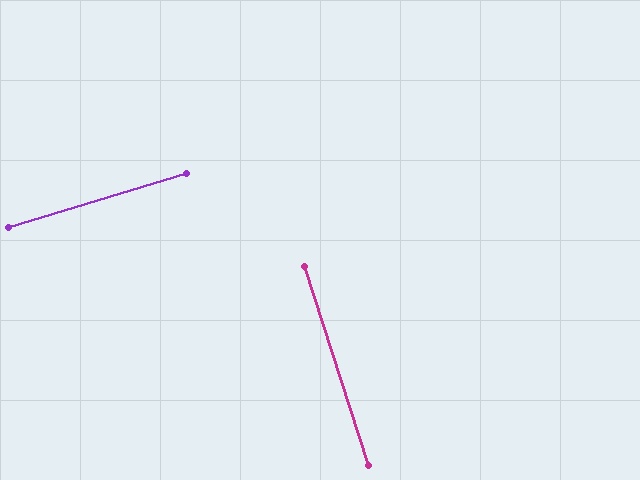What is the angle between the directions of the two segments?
Approximately 89 degrees.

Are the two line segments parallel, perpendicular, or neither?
Perpendicular — they meet at approximately 89°.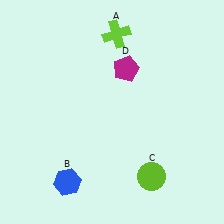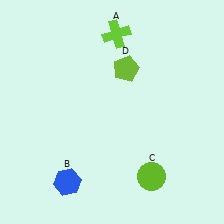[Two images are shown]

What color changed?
The pentagon (D) changed from magenta in Image 1 to lime in Image 2.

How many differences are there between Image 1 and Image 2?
There is 1 difference between the two images.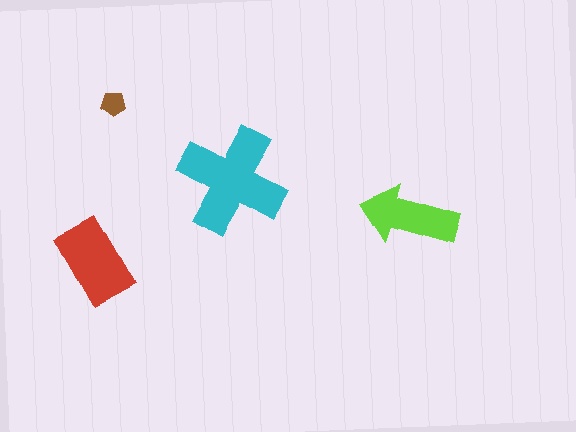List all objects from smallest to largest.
The brown pentagon, the lime arrow, the red rectangle, the cyan cross.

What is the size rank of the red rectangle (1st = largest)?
2nd.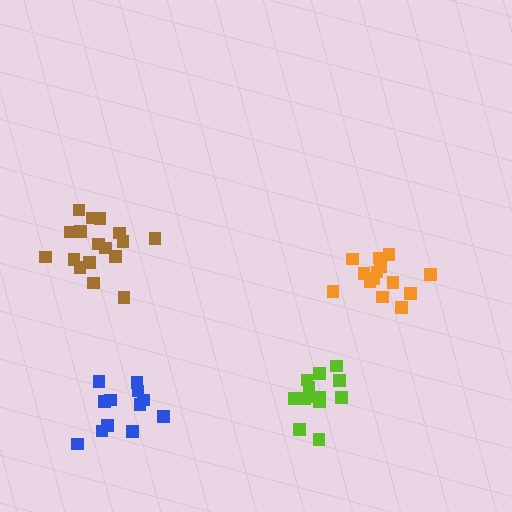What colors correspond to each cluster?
The clusters are colored: lime, orange, blue, brown.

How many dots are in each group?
Group 1: 14 dots, Group 2: 14 dots, Group 3: 12 dots, Group 4: 17 dots (57 total).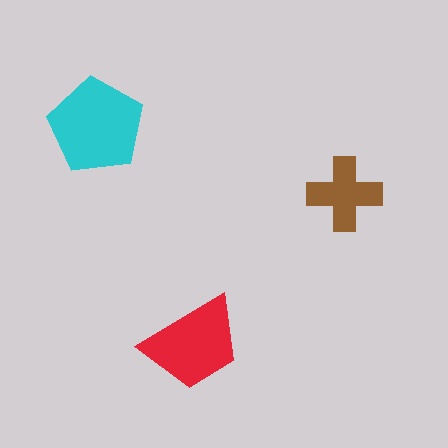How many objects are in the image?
There are 3 objects in the image.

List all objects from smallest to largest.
The brown cross, the red trapezoid, the cyan pentagon.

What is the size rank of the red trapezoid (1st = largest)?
2nd.